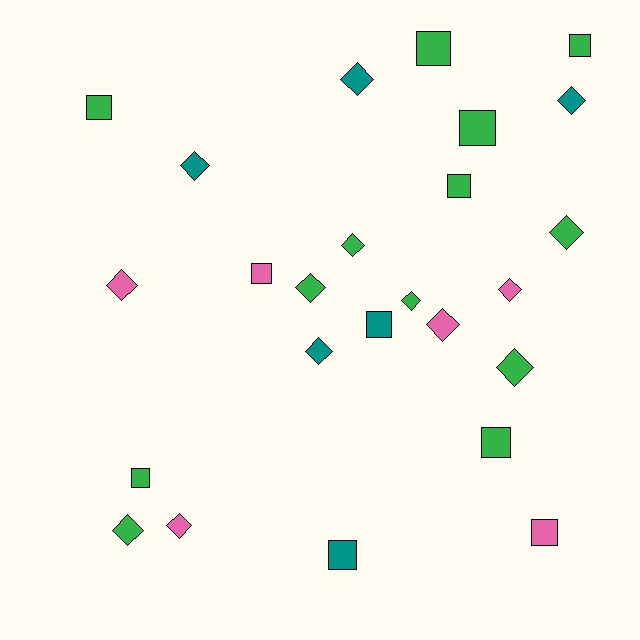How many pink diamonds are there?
There are 4 pink diamonds.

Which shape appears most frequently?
Diamond, with 14 objects.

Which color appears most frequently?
Green, with 13 objects.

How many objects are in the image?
There are 25 objects.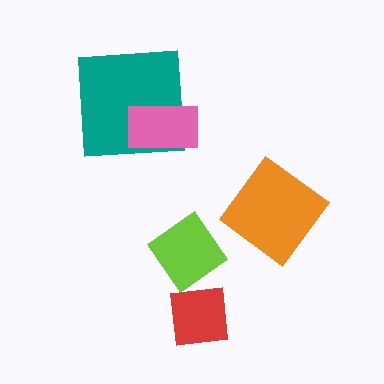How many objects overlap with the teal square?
1 object overlaps with the teal square.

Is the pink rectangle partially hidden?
No, no other shape covers it.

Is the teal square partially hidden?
Yes, it is partially covered by another shape.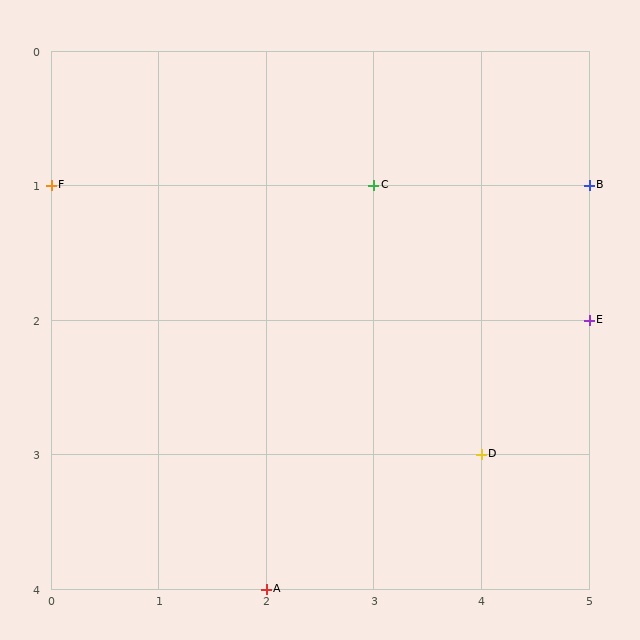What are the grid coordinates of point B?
Point B is at grid coordinates (5, 1).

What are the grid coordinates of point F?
Point F is at grid coordinates (0, 1).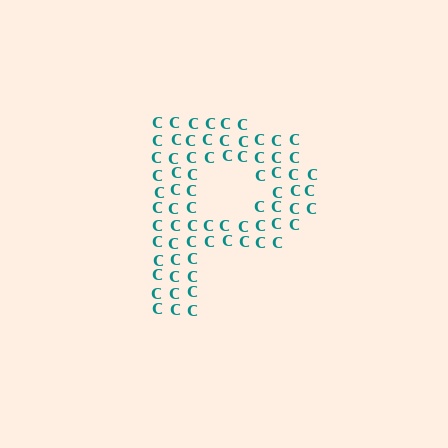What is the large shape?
The large shape is the letter P.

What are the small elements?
The small elements are letter C's.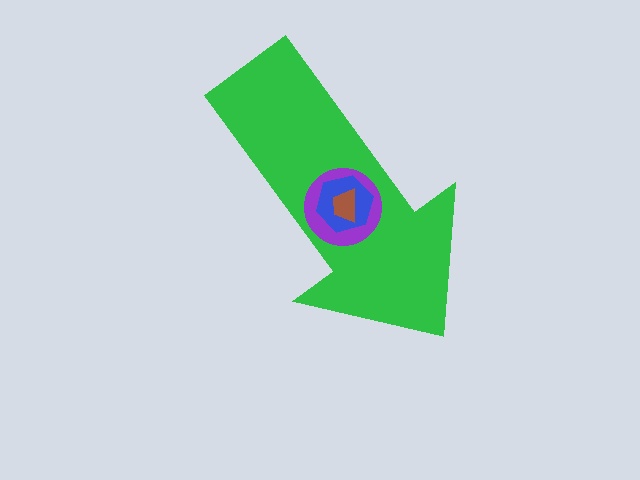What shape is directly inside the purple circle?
The blue hexagon.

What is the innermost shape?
The brown trapezoid.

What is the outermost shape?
The green arrow.